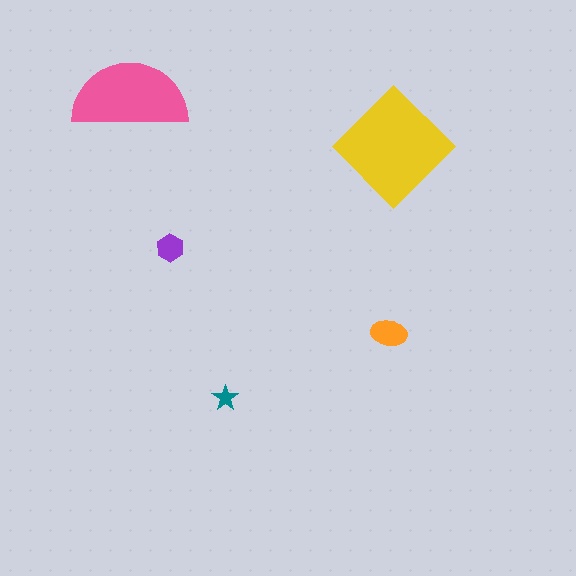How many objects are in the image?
There are 5 objects in the image.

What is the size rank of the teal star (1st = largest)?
5th.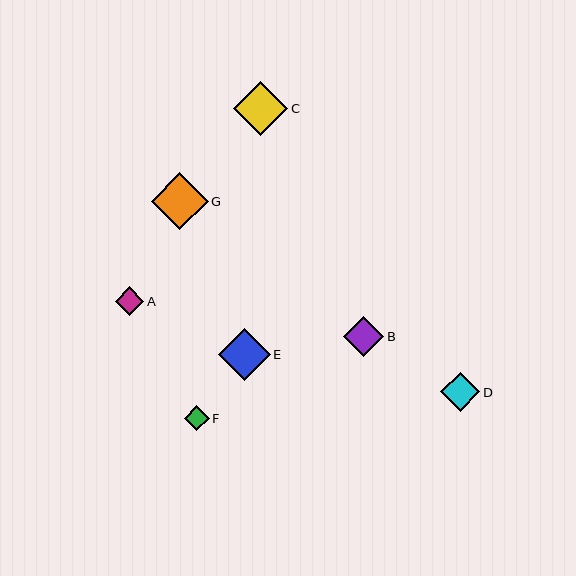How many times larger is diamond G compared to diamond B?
Diamond G is approximately 1.4 times the size of diamond B.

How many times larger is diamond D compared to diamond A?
Diamond D is approximately 1.4 times the size of diamond A.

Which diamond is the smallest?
Diamond F is the smallest with a size of approximately 25 pixels.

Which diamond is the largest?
Diamond G is the largest with a size of approximately 57 pixels.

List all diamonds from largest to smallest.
From largest to smallest: G, C, E, B, D, A, F.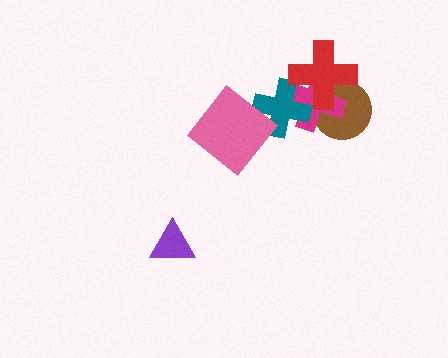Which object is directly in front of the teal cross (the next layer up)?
The pink diamond is directly in front of the teal cross.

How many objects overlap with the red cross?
3 objects overlap with the red cross.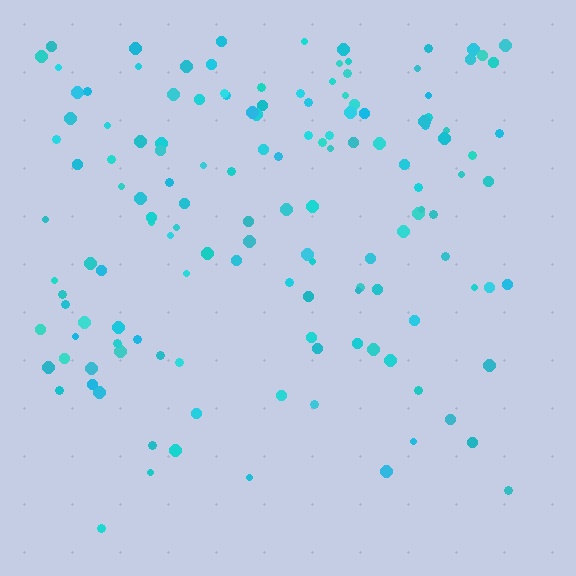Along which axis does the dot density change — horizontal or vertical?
Vertical.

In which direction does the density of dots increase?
From bottom to top, with the top side densest.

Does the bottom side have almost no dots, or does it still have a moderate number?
Still a moderate number, just noticeably fewer than the top.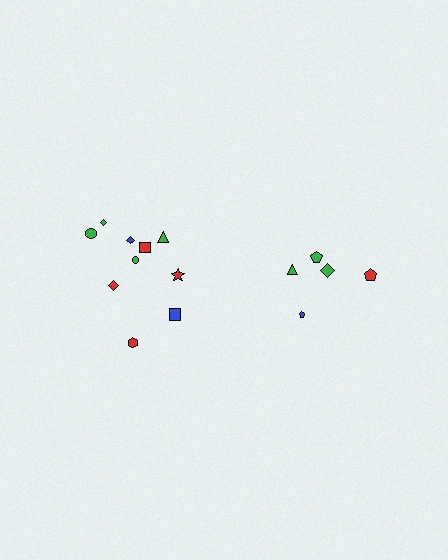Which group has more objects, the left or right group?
The left group.